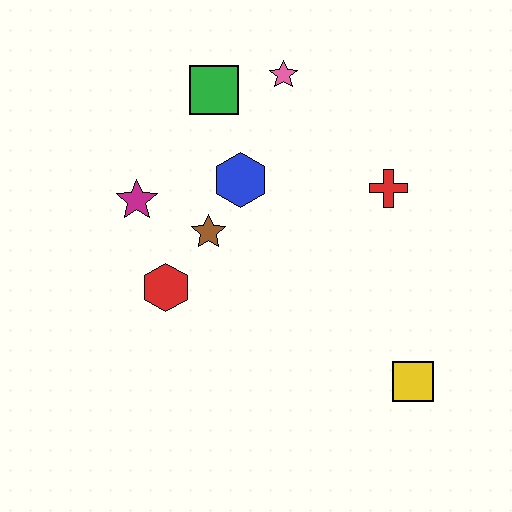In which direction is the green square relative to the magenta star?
The green square is above the magenta star.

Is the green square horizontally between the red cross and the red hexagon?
Yes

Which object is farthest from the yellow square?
The green square is farthest from the yellow square.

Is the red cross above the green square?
No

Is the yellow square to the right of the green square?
Yes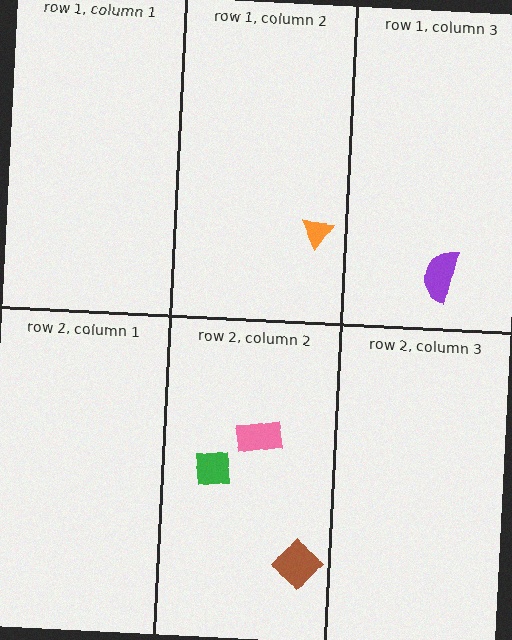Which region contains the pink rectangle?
The row 2, column 2 region.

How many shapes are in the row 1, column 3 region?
1.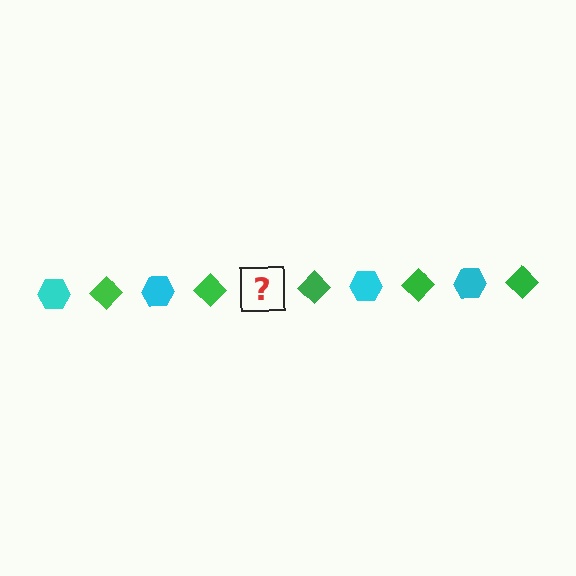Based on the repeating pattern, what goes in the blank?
The blank should be a cyan hexagon.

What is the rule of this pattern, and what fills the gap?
The rule is that the pattern alternates between cyan hexagon and green diamond. The gap should be filled with a cyan hexagon.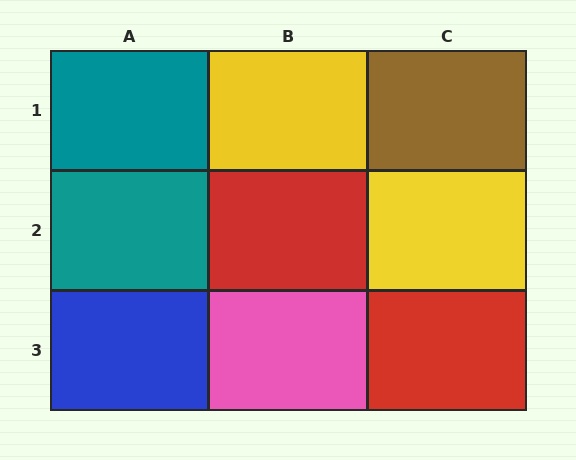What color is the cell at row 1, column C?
Brown.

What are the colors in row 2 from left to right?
Teal, red, yellow.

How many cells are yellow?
2 cells are yellow.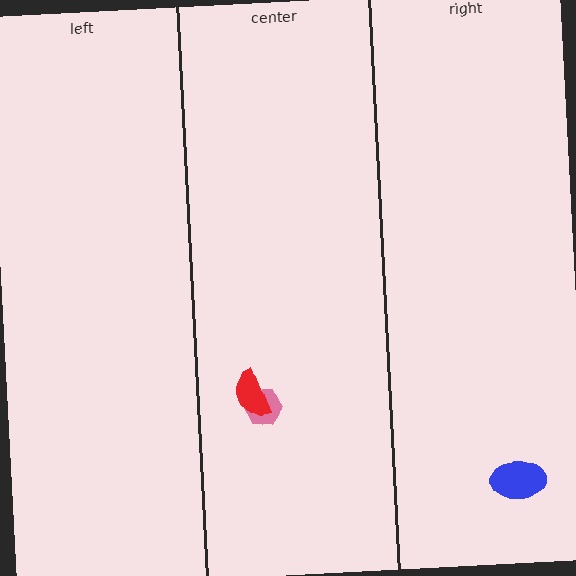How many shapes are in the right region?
1.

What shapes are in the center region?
The pink hexagon, the red semicircle.